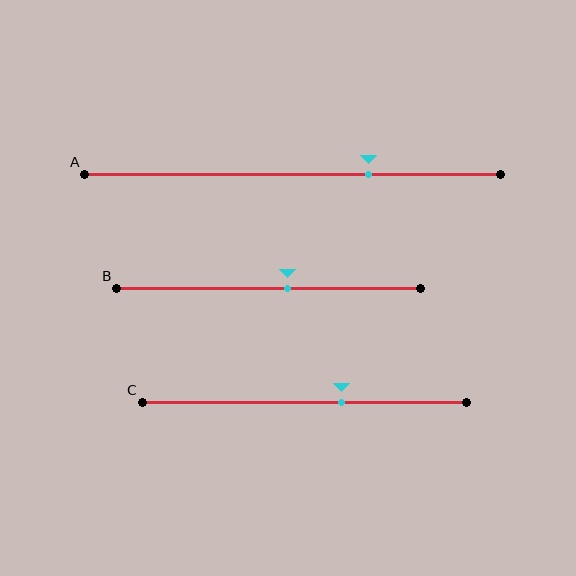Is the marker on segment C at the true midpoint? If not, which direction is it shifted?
No, the marker on segment C is shifted to the right by about 11% of the segment length.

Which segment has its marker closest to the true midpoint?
Segment B has its marker closest to the true midpoint.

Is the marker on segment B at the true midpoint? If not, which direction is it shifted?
No, the marker on segment B is shifted to the right by about 6% of the segment length.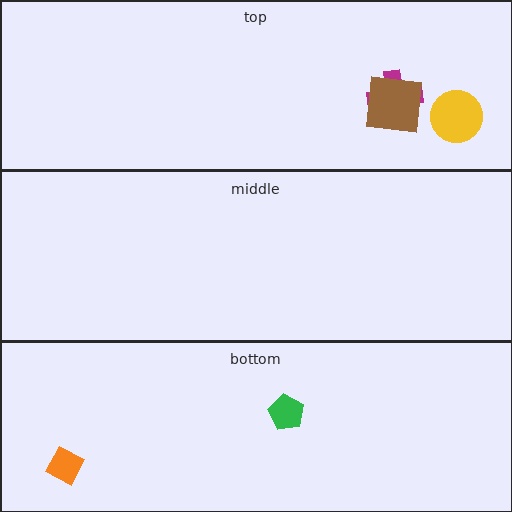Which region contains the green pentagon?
The bottom region.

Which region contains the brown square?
The top region.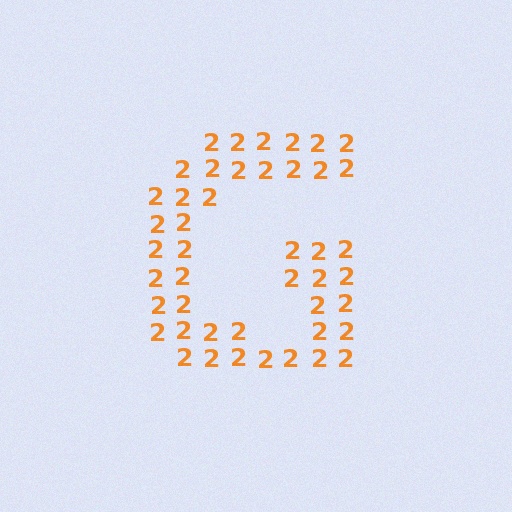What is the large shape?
The large shape is the letter G.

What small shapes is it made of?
It is made of small digit 2's.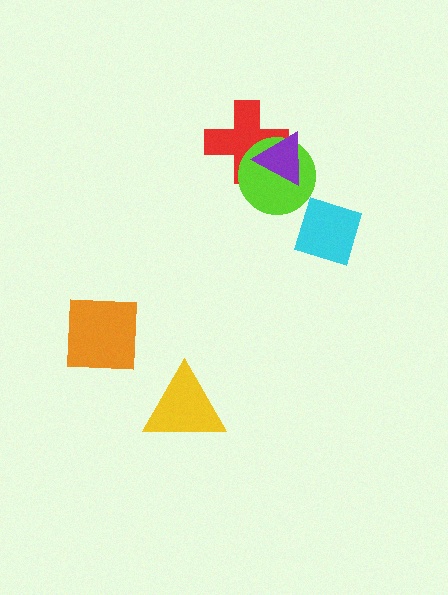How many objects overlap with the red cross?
2 objects overlap with the red cross.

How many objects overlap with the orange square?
0 objects overlap with the orange square.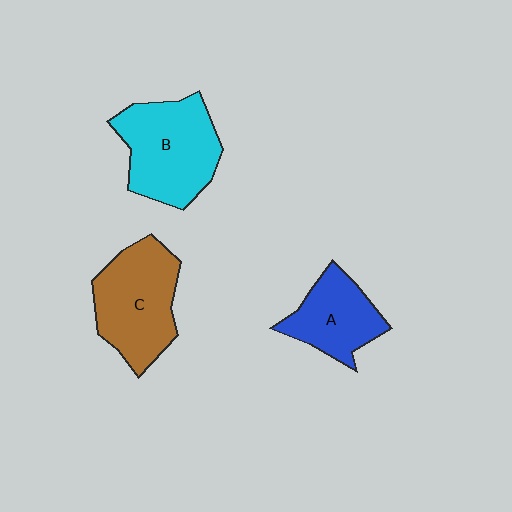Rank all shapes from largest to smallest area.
From largest to smallest: B (cyan), C (brown), A (blue).